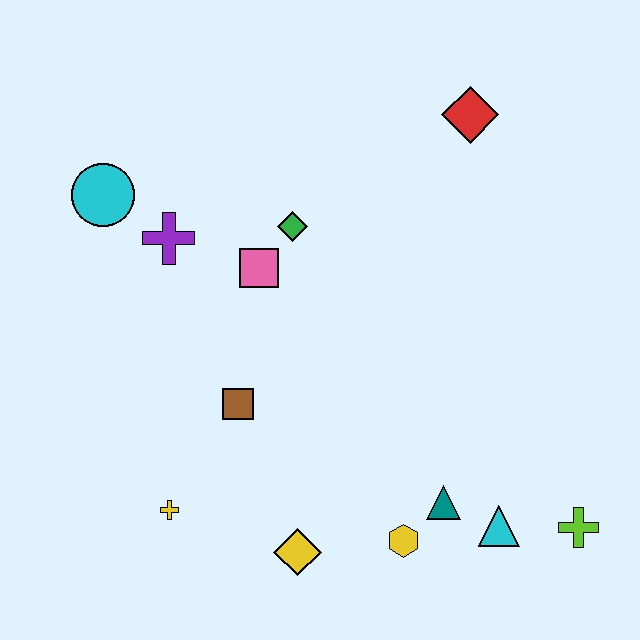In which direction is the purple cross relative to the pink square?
The purple cross is to the left of the pink square.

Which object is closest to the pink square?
The green diamond is closest to the pink square.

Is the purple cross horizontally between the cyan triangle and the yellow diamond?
No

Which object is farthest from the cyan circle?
The lime cross is farthest from the cyan circle.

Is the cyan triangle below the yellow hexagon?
No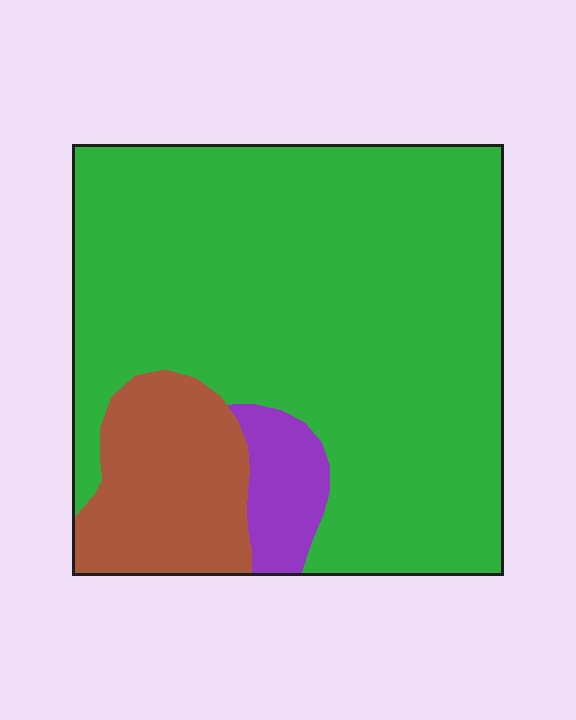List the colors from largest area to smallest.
From largest to smallest: green, brown, purple.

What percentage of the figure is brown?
Brown covers roughly 15% of the figure.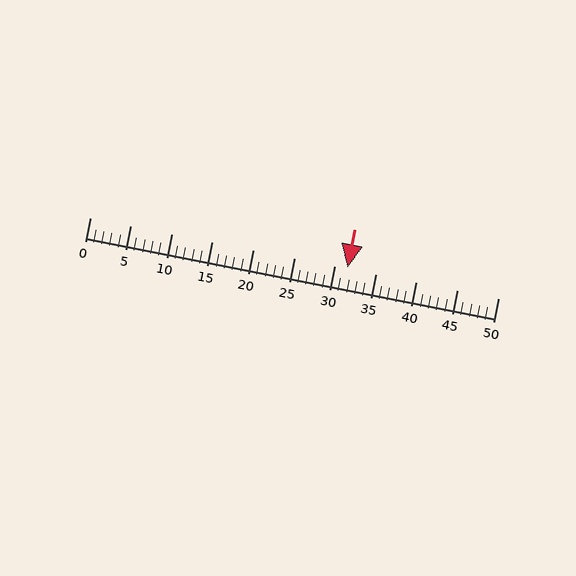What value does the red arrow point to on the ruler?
The red arrow points to approximately 32.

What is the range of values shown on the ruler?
The ruler shows values from 0 to 50.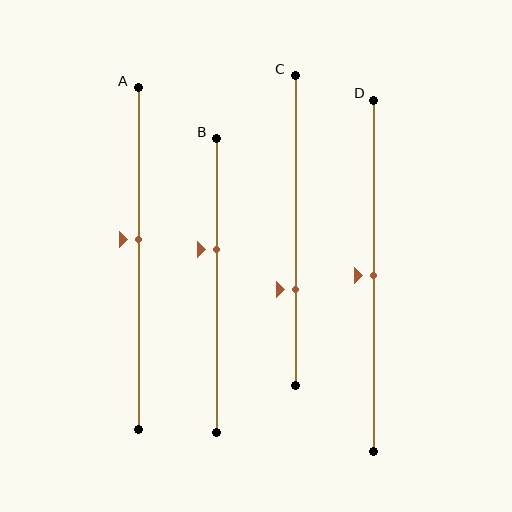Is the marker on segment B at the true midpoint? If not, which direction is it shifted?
No, the marker on segment B is shifted upward by about 12% of the segment length.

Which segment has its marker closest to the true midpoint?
Segment D has its marker closest to the true midpoint.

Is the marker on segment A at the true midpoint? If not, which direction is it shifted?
No, the marker on segment A is shifted upward by about 6% of the segment length.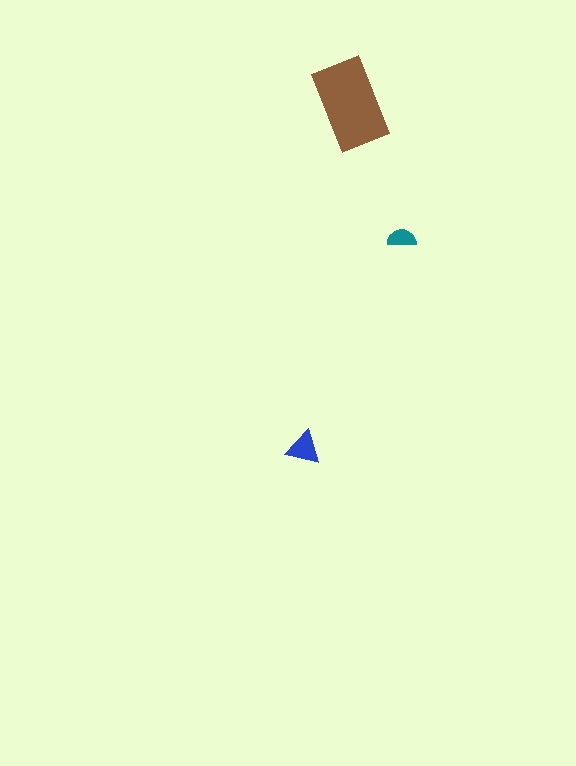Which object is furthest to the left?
The blue triangle is leftmost.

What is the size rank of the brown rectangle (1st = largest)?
1st.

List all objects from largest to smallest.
The brown rectangle, the blue triangle, the teal semicircle.